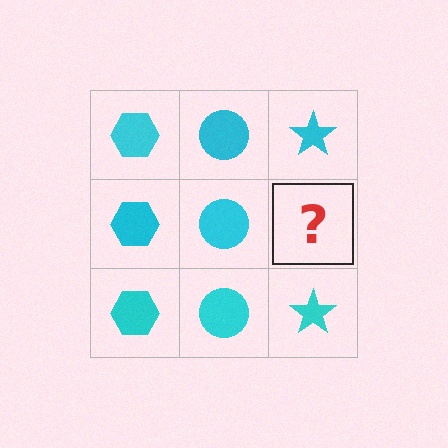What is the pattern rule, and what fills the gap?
The rule is that each column has a consistent shape. The gap should be filled with a cyan star.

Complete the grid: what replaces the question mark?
The question mark should be replaced with a cyan star.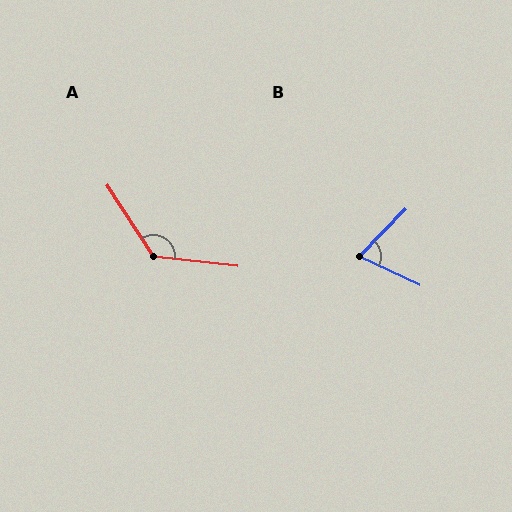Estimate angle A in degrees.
Approximately 130 degrees.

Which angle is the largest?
A, at approximately 130 degrees.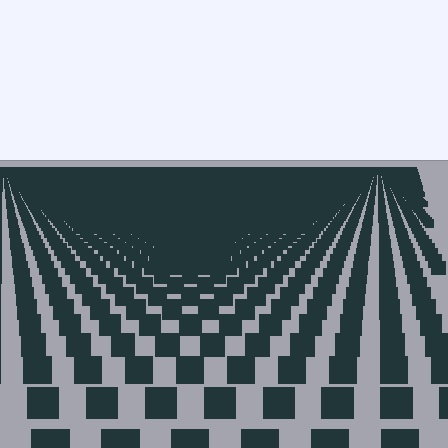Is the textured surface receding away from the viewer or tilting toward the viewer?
The surface is receding away from the viewer. Texture elements get smaller and denser toward the top.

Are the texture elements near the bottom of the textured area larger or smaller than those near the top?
Larger. Near the bottom, elements are closer to the viewer and appear at a bigger on-screen size.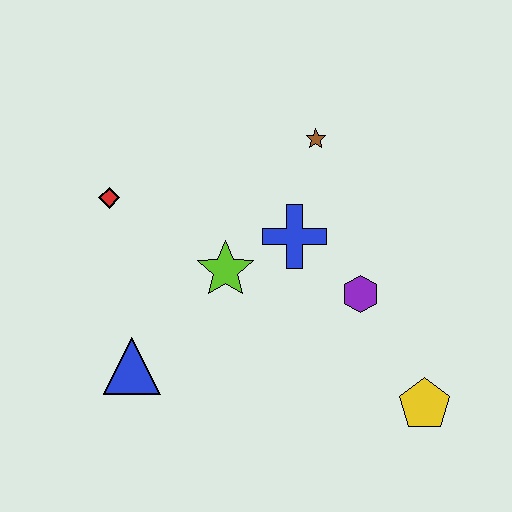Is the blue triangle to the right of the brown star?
No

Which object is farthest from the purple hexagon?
The red diamond is farthest from the purple hexagon.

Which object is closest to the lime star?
The blue cross is closest to the lime star.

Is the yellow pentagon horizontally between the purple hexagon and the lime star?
No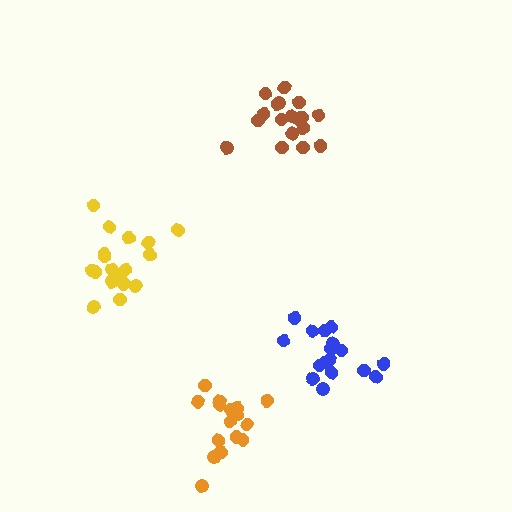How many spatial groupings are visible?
There are 4 spatial groupings.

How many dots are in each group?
Group 1: 17 dots, Group 2: 19 dots, Group 3: 17 dots, Group 4: 18 dots (71 total).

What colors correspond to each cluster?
The clusters are colored: blue, brown, orange, yellow.